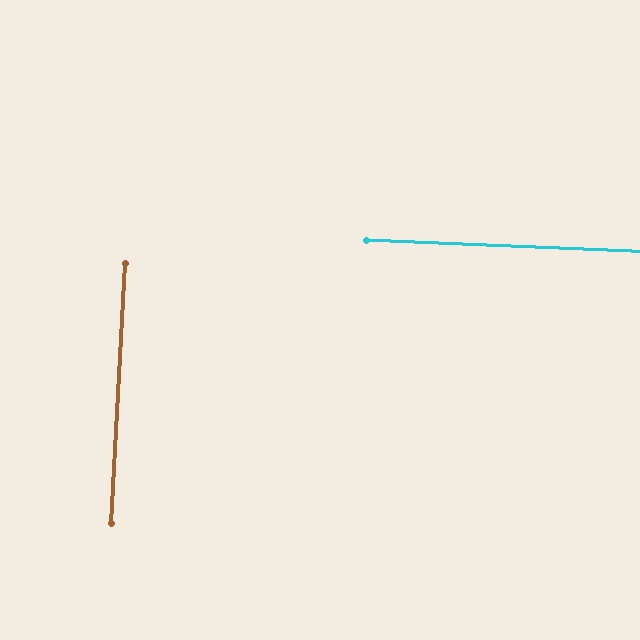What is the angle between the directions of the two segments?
Approximately 89 degrees.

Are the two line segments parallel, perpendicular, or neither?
Perpendicular — they meet at approximately 89°.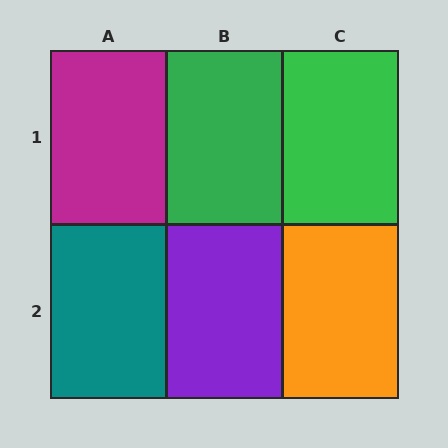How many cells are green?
2 cells are green.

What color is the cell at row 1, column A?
Magenta.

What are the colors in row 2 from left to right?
Teal, purple, orange.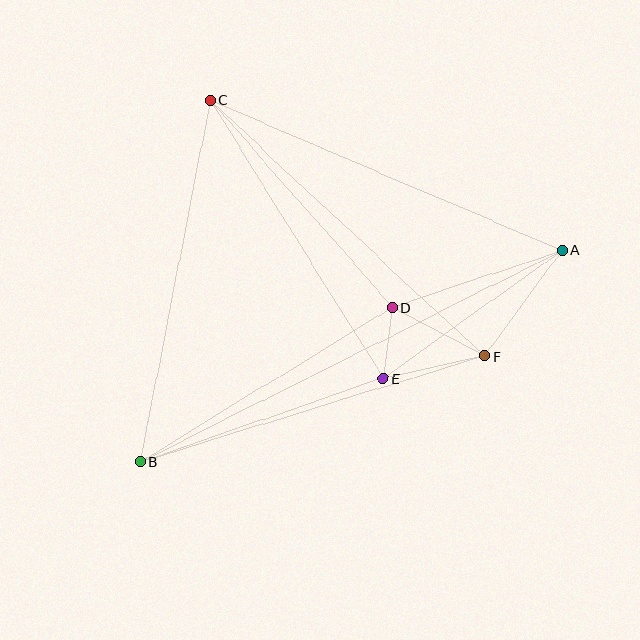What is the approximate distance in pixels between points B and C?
The distance between B and C is approximately 368 pixels.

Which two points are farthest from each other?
Points A and B are farthest from each other.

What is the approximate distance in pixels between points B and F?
The distance between B and F is approximately 360 pixels.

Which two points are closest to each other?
Points D and E are closest to each other.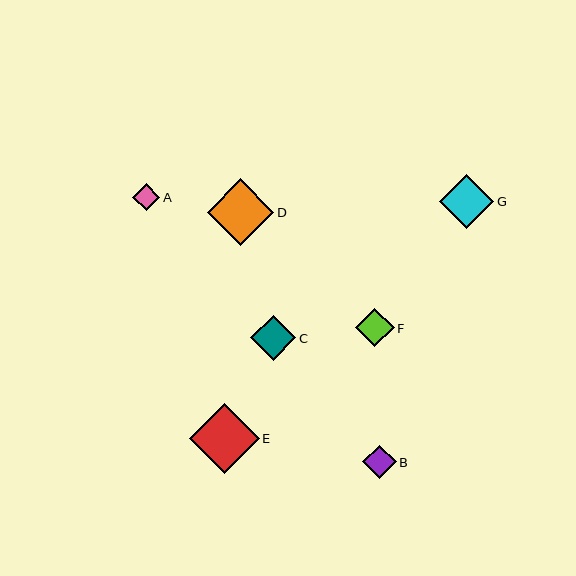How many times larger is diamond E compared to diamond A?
Diamond E is approximately 2.6 times the size of diamond A.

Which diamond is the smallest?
Diamond A is the smallest with a size of approximately 27 pixels.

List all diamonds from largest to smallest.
From largest to smallest: E, D, G, C, F, B, A.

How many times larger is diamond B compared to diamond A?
Diamond B is approximately 1.2 times the size of diamond A.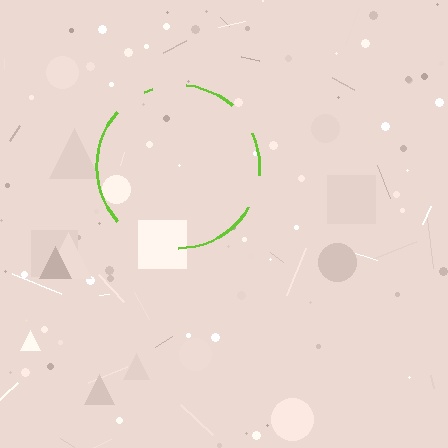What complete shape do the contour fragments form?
The contour fragments form a circle.